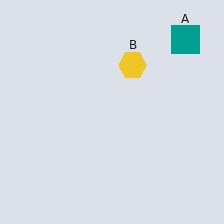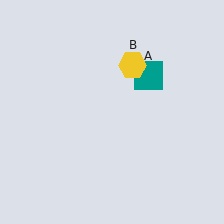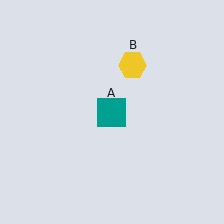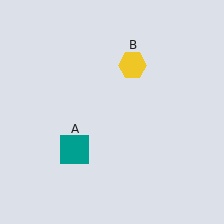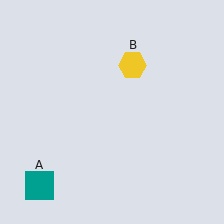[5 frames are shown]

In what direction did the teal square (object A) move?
The teal square (object A) moved down and to the left.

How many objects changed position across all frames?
1 object changed position: teal square (object A).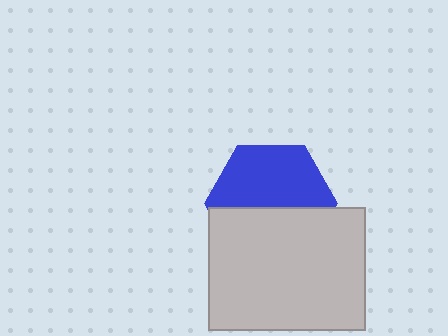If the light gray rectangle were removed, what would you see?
You would see the complete blue hexagon.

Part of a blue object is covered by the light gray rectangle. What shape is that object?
It is a hexagon.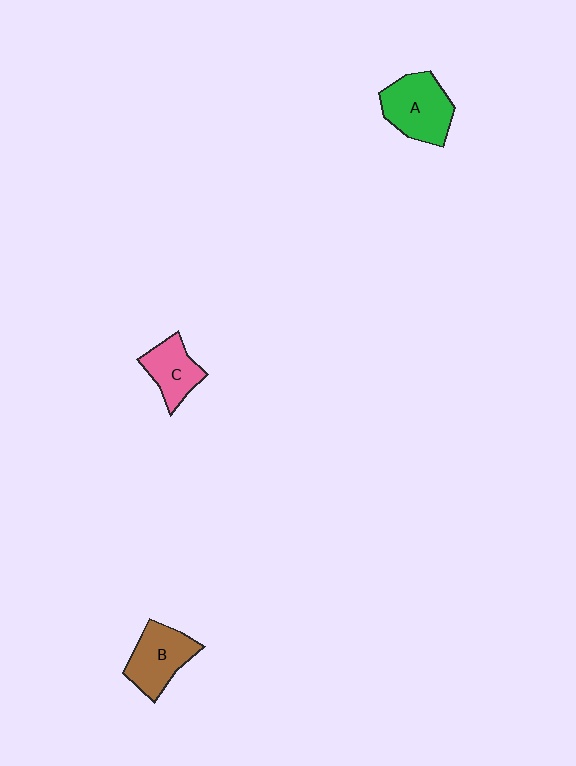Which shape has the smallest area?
Shape C (pink).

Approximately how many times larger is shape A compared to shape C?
Approximately 1.4 times.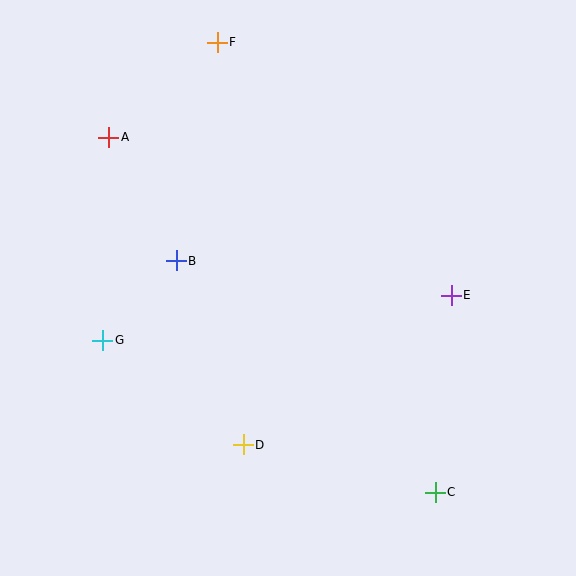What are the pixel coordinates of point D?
Point D is at (243, 445).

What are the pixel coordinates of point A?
Point A is at (109, 137).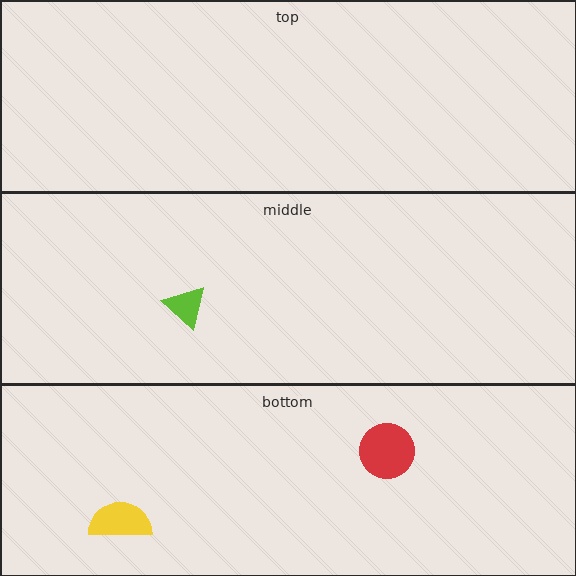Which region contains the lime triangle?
The middle region.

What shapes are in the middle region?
The lime triangle.